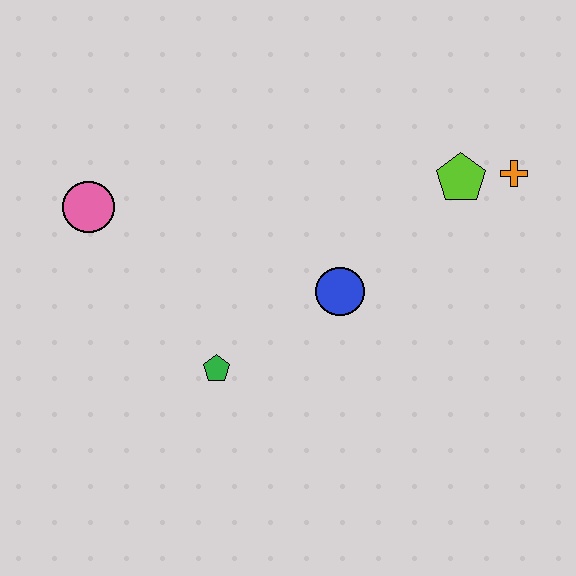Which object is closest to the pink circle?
The green pentagon is closest to the pink circle.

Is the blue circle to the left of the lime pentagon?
Yes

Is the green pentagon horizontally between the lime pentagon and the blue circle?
No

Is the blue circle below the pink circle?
Yes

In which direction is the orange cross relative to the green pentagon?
The orange cross is to the right of the green pentagon.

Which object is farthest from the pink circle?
The orange cross is farthest from the pink circle.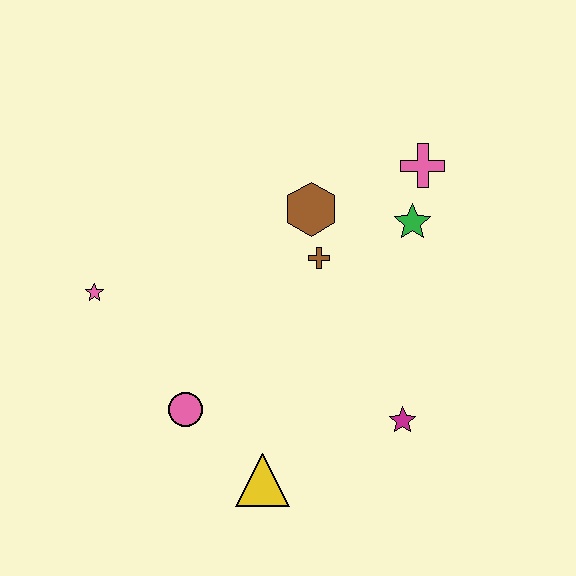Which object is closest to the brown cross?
The brown hexagon is closest to the brown cross.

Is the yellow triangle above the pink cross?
No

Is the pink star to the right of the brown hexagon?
No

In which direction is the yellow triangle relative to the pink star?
The yellow triangle is below the pink star.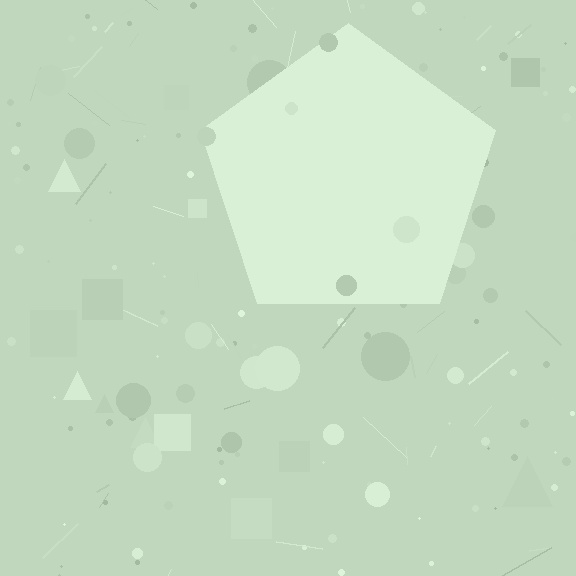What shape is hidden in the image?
A pentagon is hidden in the image.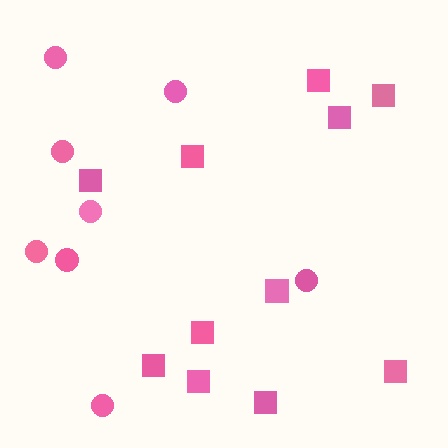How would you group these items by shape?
There are 2 groups: one group of circles (8) and one group of squares (11).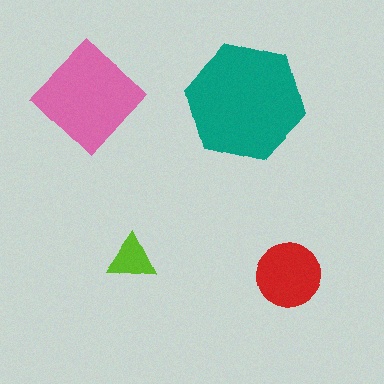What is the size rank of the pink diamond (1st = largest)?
2nd.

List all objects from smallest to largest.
The lime triangle, the red circle, the pink diamond, the teal hexagon.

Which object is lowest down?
The red circle is bottommost.